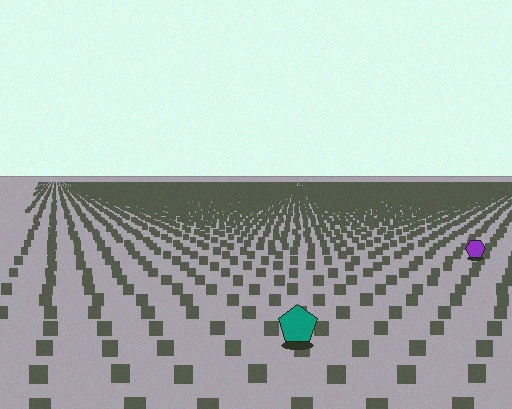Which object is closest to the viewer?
The teal pentagon is closest. The texture marks near it are larger and more spread out.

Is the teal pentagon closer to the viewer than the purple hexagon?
Yes. The teal pentagon is closer — you can tell from the texture gradient: the ground texture is coarser near it.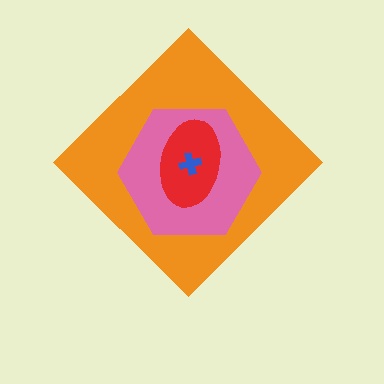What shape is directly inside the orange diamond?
The pink hexagon.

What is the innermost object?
The blue cross.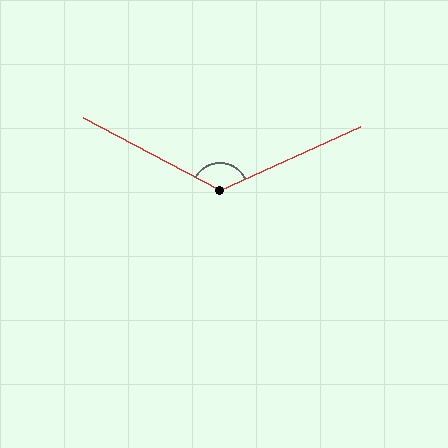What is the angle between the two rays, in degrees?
Approximately 127 degrees.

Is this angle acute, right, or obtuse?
It is obtuse.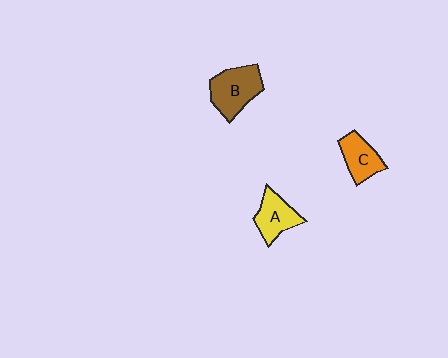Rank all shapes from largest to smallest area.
From largest to smallest: B (brown), A (yellow), C (orange).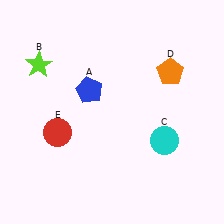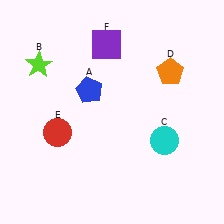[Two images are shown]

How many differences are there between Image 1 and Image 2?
There is 1 difference between the two images.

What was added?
A purple square (F) was added in Image 2.